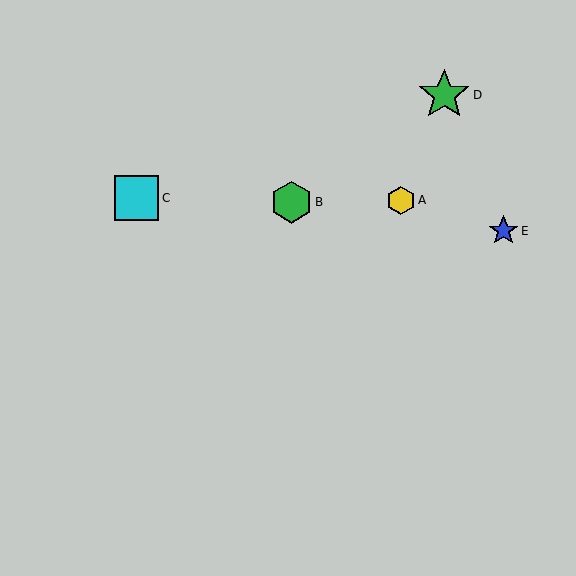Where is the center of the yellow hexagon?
The center of the yellow hexagon is at (401, 200).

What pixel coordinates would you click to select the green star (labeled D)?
Click at (444, 95) to select the green star D.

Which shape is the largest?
The green star (labeled D) is the largest.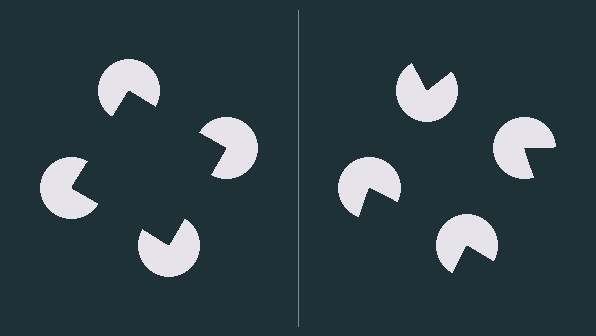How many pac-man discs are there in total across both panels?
8 — 4 on each side.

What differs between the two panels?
The pac-man discs are positioned identically on both sides; only the wedge orientations differ. On the left they align to a square; on the right they are misaligned.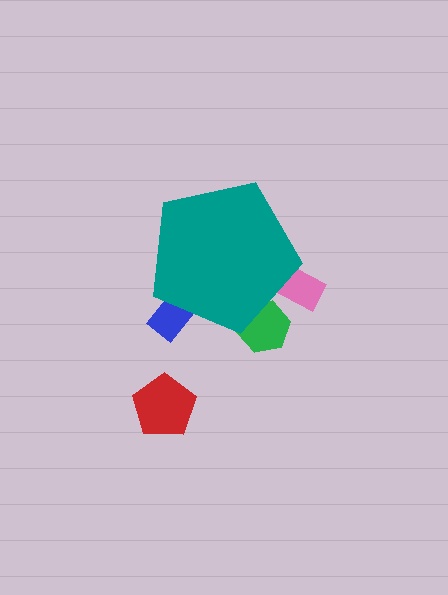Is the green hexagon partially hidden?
Yes, the green hexagon is partially hidden behind the teal pentagon.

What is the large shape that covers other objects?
A teal pentagon.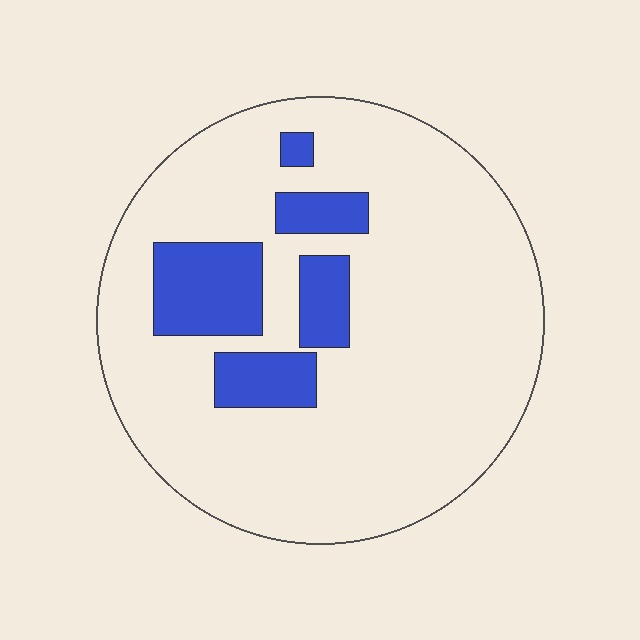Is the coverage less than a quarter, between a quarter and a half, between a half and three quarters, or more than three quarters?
Less than a quarter.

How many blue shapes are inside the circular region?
5.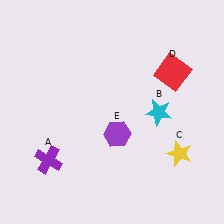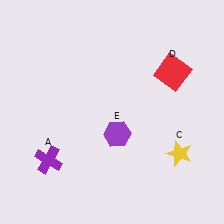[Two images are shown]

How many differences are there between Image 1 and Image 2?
There is 1 difference between the two images.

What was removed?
The cyan star (B) was removed in Image 2.